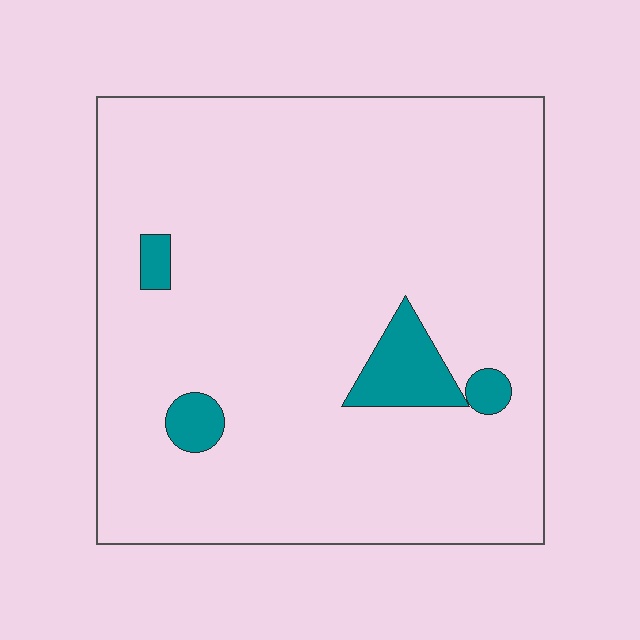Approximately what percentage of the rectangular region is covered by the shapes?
Approximately 5%.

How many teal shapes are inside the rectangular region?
4.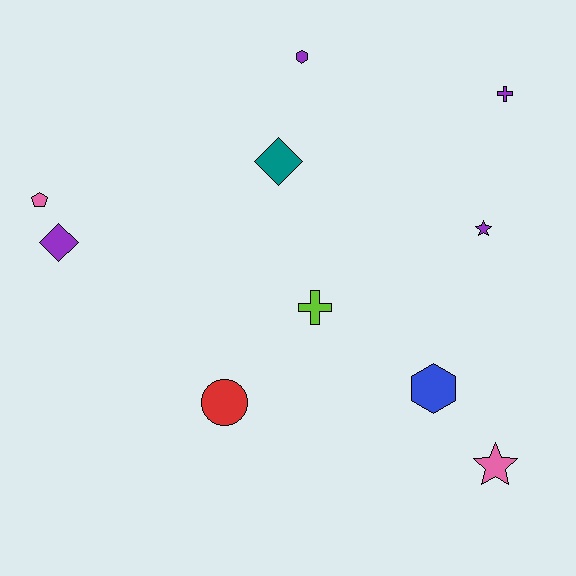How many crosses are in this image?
There are 2 crosses.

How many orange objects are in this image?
There are no orange objects.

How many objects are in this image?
There are 10 objects.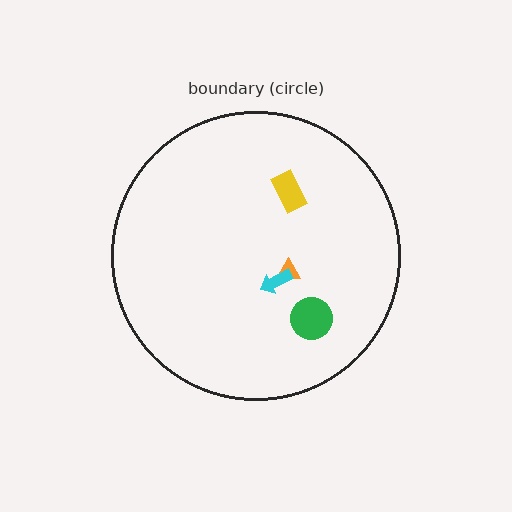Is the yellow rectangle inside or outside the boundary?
Inside.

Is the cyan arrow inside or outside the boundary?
Inside.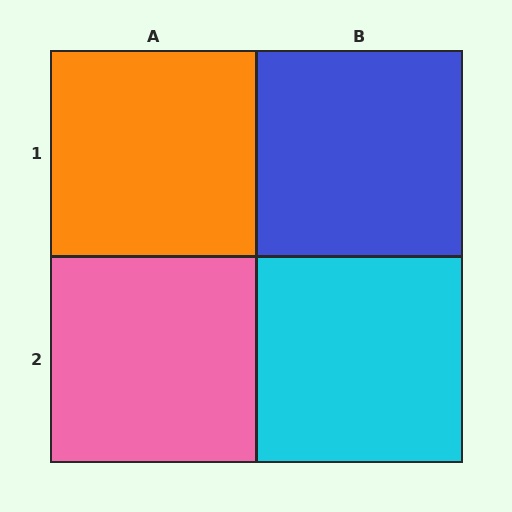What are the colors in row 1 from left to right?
Orange, blue.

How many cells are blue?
1 cell is blue.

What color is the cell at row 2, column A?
Pink.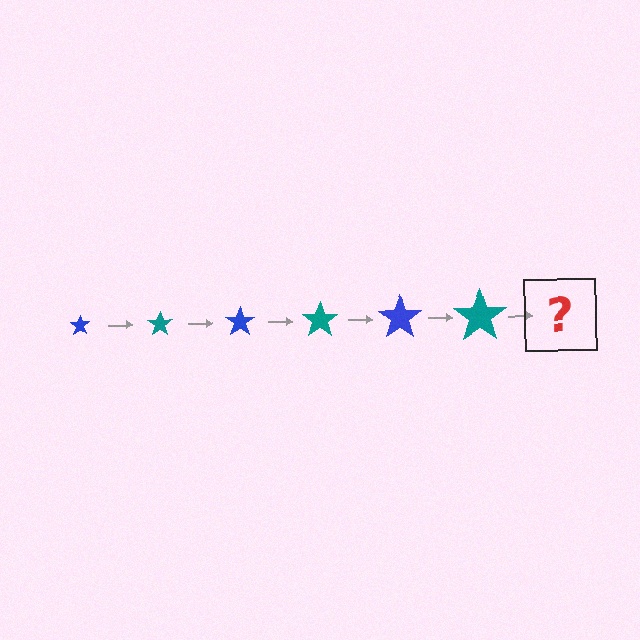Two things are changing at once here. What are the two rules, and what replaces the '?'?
The two rules are that the star grows larger each step and the color cycles through blue and teal. The '?' should be a blue star, larger than the previous one.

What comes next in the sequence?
The next element should be a blue star, larger than the previous one.